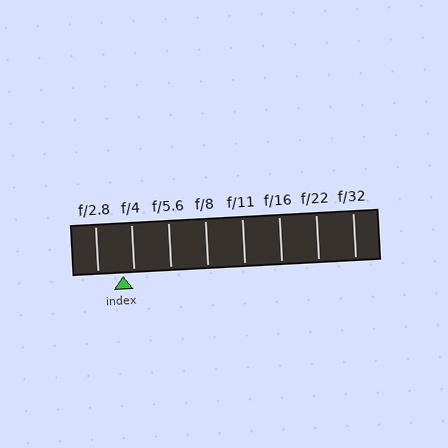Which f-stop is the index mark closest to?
The index mark is closest to f/4.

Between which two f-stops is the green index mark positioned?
The index mark is between f/2.8 and f/4.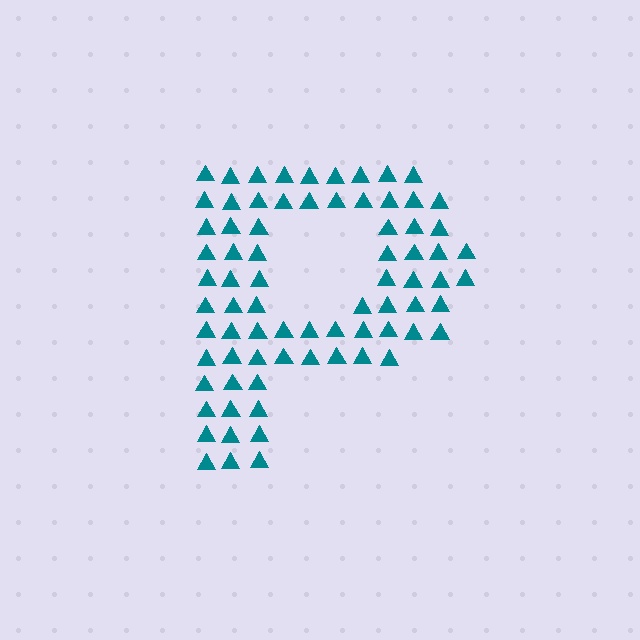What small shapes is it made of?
It is made of small triangles.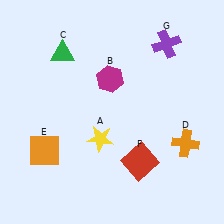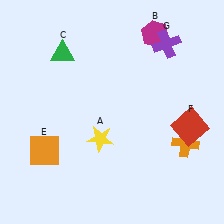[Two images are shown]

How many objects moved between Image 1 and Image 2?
2 objects moved between the two images.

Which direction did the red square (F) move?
The red square (F) moved right.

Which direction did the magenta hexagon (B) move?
The magenta hexagon (B) moved up.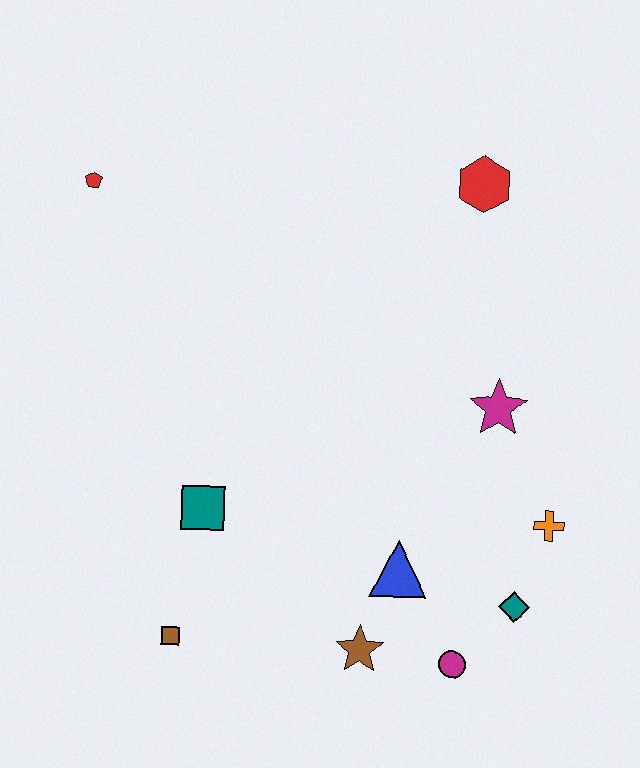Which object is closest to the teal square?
The brown square is closest to the teal square.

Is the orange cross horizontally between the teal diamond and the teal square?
No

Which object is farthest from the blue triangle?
The red pentagon is farthest from the blue triangle.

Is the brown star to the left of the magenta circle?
Yes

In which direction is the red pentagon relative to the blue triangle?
The red pentagon is above the blue triangle.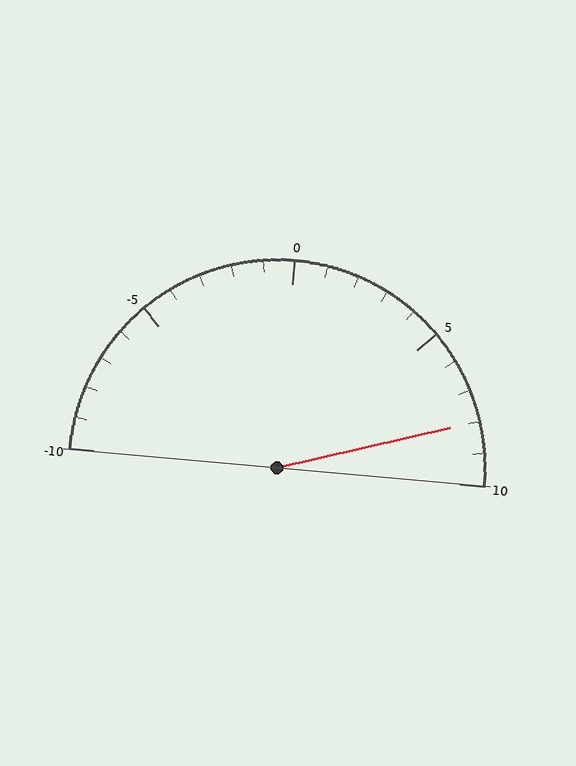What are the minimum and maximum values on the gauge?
The gauge ranges from -10 to 10.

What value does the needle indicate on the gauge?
The needle indicates approximately 8.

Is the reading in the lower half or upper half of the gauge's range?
The reading is in the upper half of the range (-10 to 10).